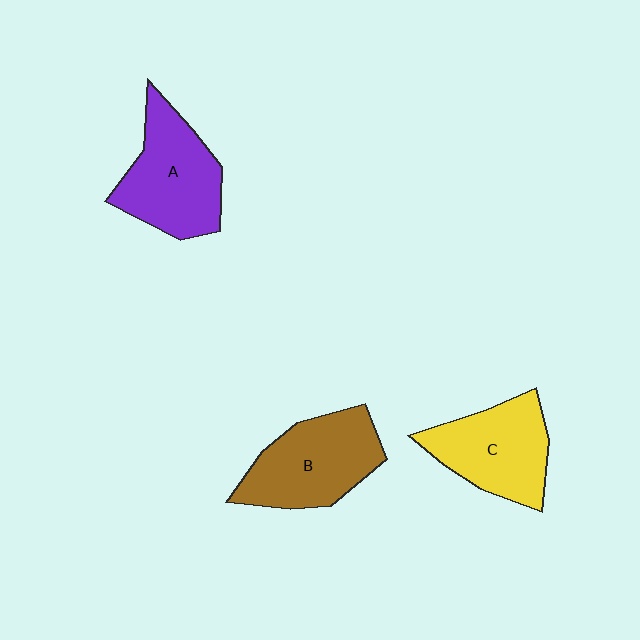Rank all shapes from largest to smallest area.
From largest to smallest: A (purple), B (brown), C (yellow).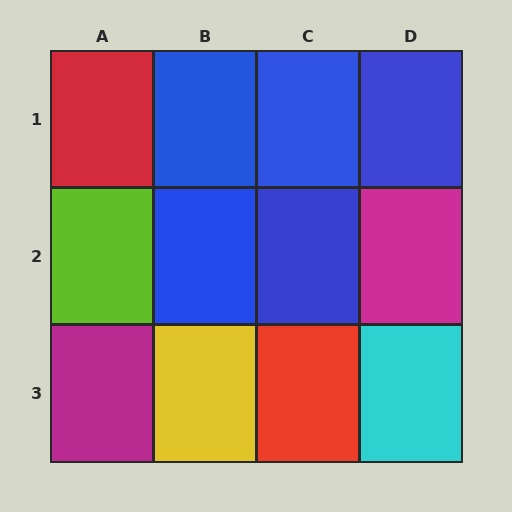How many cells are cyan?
1 cell is cyan.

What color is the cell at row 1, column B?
Blue.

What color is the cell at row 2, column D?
Magenta.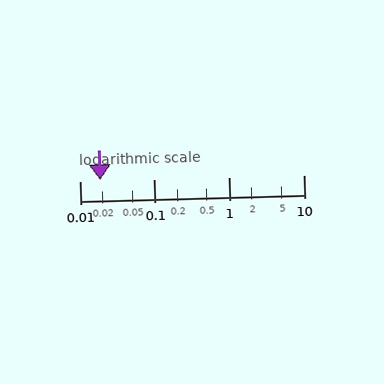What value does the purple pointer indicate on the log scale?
The pointer indicates approximately 0.019.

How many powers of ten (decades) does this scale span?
The scale spans 3 decades, from 0.01 to 10.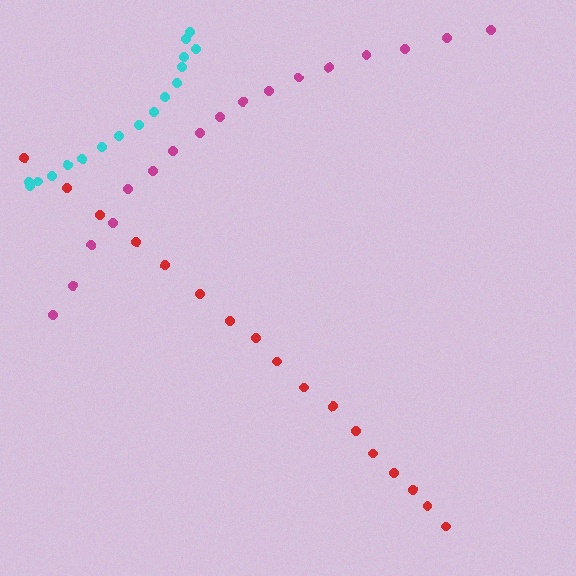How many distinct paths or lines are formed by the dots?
There are 3 distinct paths.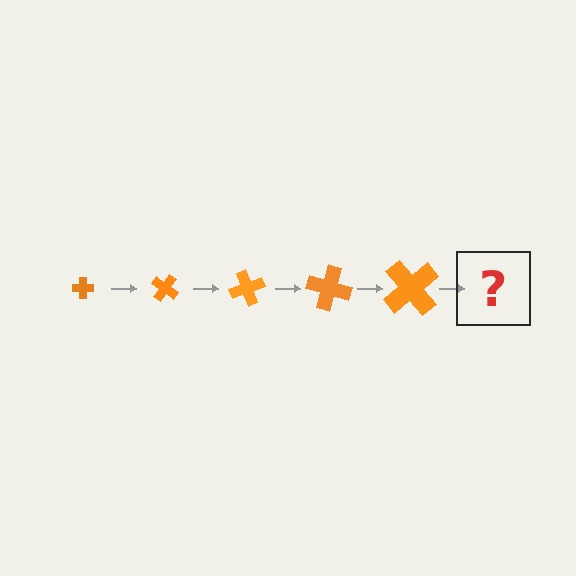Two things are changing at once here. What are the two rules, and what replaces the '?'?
The two rules are that the cross grows larger each step and it rotates 35 degrees each step. The '?' should be a cross, larger than the previous one and rotated 175 degrees from the start.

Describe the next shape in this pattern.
It should be a cross, larger than the previous one and rotated 175 degrees from the start.